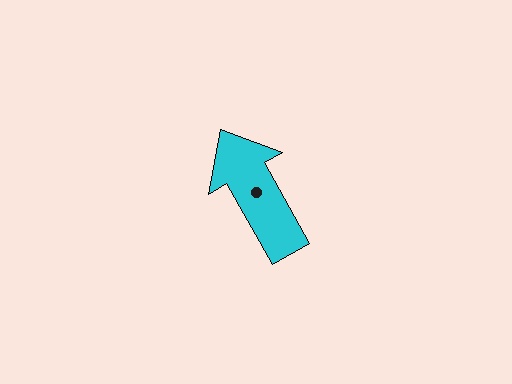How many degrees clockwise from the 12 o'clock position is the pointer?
Approximately 331 degrees.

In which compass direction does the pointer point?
Northwest.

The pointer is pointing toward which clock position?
Roughly 11 o'clock.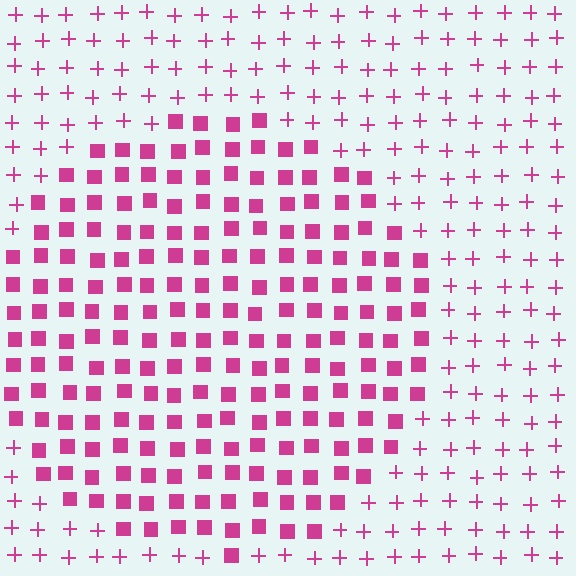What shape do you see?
I see a circle.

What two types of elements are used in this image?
The image uses squares inside the circle region and plus signs outside it.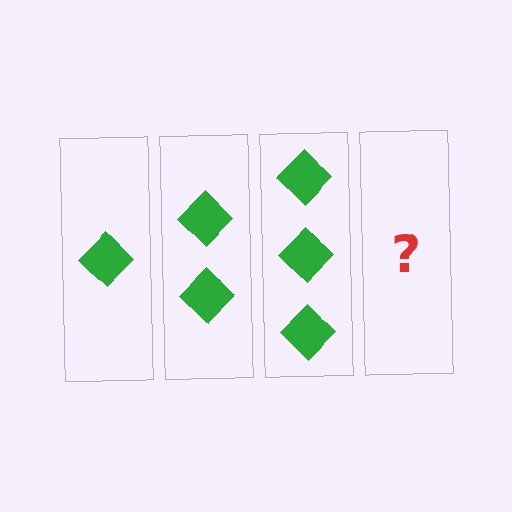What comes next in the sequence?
The next element should be 4 diamonds.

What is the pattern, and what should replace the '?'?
The pattern is that each step adds one more diamond. The '?' should be 4 diamonds.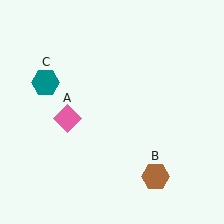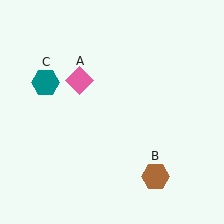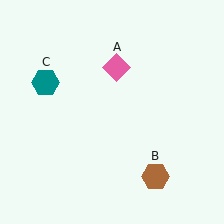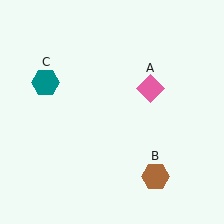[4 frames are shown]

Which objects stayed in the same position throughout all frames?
Brown hexagon (object B) and teal hexagon (object C) remained stationary.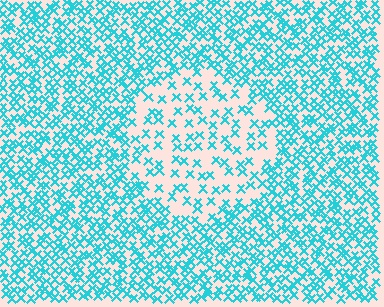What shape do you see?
I see a circle.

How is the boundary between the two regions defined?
The boundary is defined by a change in element density (approximately 2.3x ratio). All elements are the same color, size, and shape.